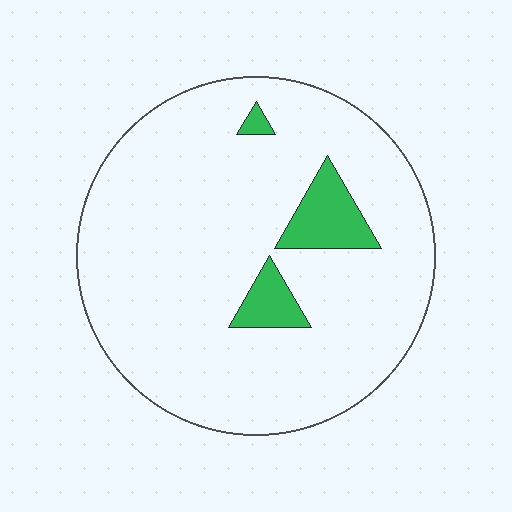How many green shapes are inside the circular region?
3.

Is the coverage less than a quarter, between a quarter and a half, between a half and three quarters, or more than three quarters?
Less than a quarter.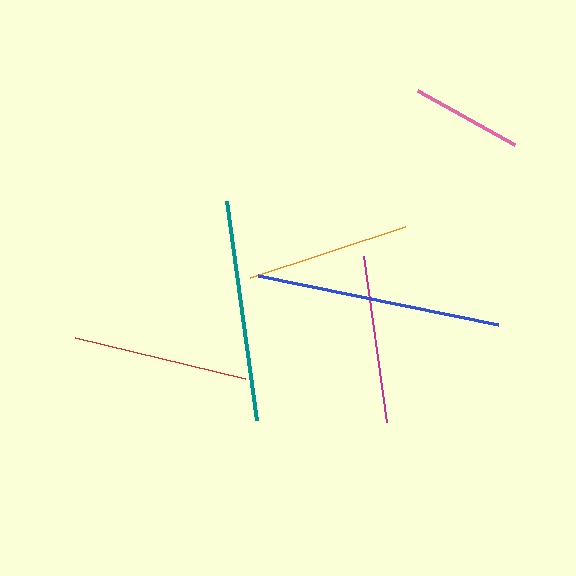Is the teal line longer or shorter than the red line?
The teal line is longer than the red line.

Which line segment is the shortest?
The pink line is the shortest at approximately 112 pixels.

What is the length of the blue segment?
The blue segment is approximately 246 pixels long.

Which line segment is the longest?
The blue line is the longest at approximately 246 pixels.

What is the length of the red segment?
The red segment is approximately 175 pixels long.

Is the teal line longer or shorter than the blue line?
The blue line is longer than the teal line.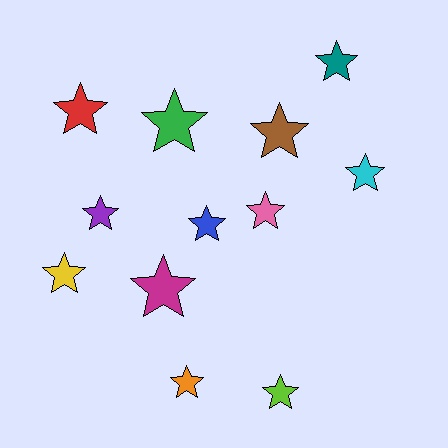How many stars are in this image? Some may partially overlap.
There are 12 stars.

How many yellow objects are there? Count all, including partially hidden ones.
There is 1 yellow object.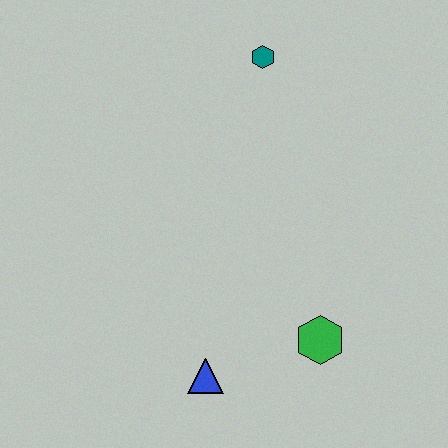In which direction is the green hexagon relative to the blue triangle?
The green hexagon is to the right of the blue triangle.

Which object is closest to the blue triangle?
The green hexagon is closest to the blue triangle.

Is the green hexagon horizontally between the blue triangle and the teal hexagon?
No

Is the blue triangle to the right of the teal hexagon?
No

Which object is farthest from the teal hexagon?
The blue triangle is farthest from the teal hexagon.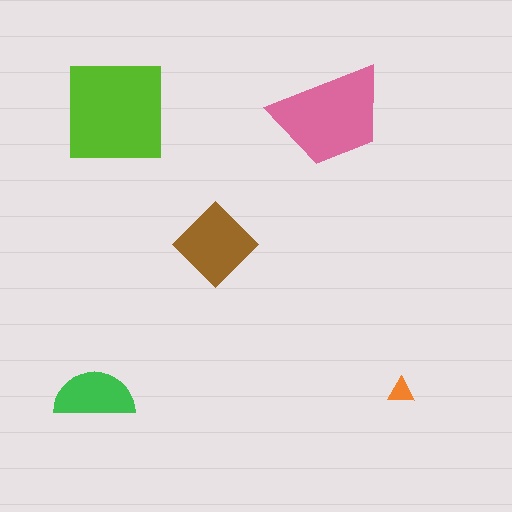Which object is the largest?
The lime square.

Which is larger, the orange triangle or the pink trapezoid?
The pink trapezoid.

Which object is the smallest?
The orange triangle.